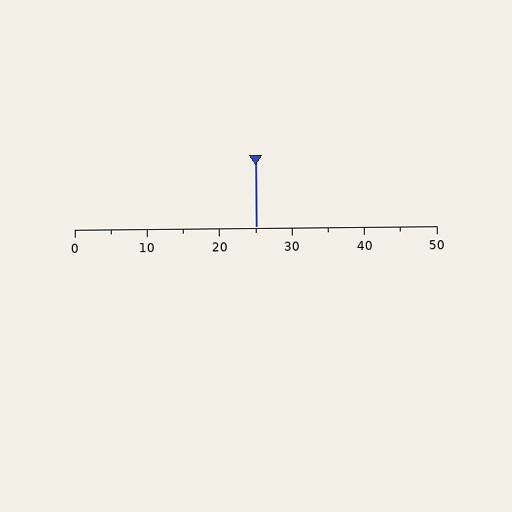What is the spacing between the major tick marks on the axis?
The major ticks are spaced 10 apart.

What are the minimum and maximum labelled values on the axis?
The axis runs from 0 to 50.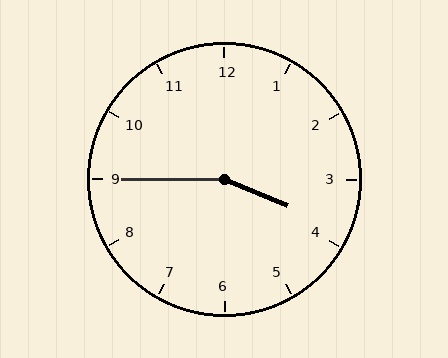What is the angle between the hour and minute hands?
Approximately 158 degrees.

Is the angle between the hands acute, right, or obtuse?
It is obtuse.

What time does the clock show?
3:45.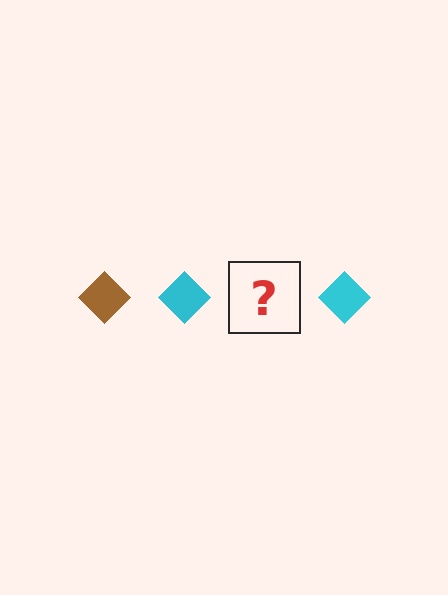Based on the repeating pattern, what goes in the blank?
The blank should be a brown diamond.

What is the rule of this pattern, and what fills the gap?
The rule is that the pattern cycles through brown, cyan diamonds. The gap should be filled with a brown diamond.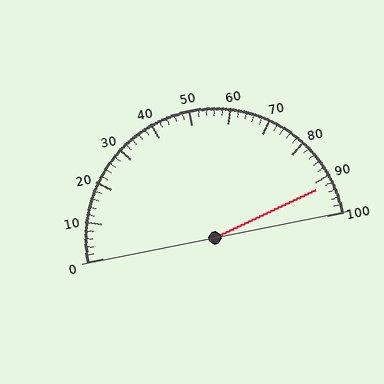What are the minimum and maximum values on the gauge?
The gauge ranges from 0 to 100.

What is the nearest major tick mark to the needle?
The nearest major tick mark is 90.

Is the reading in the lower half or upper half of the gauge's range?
The reading is in the upper half of the range (0 to 100).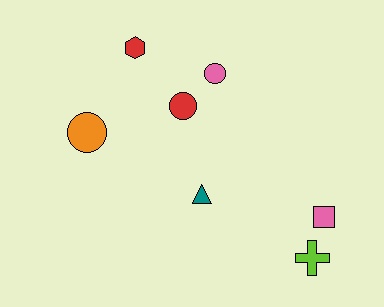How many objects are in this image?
There are 7 objects.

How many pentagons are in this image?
There are no pentagons.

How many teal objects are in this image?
There is 1 teal object.